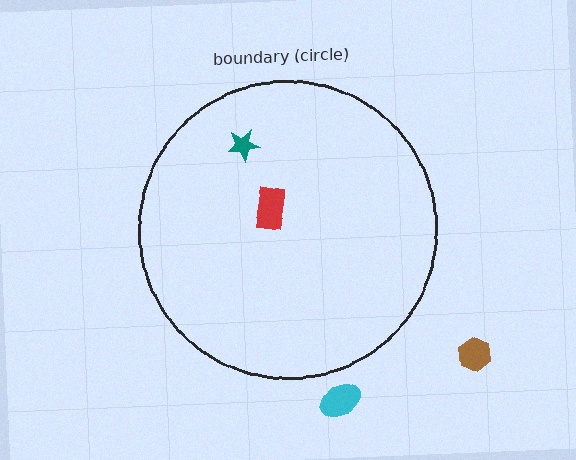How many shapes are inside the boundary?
2 inside, 2 outside.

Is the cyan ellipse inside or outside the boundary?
Outside.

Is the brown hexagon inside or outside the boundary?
Outside.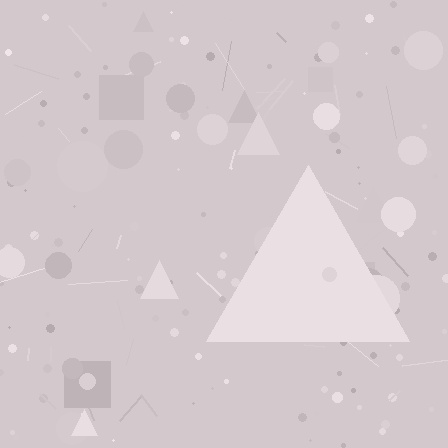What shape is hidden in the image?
A triangle is hidden in the image.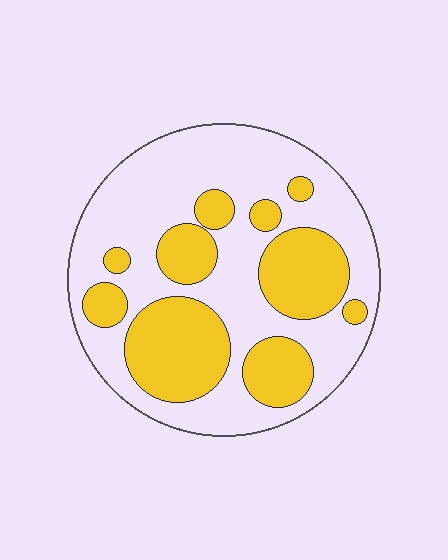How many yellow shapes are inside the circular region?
10.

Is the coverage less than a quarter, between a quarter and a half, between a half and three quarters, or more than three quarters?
Between a quarter and a half.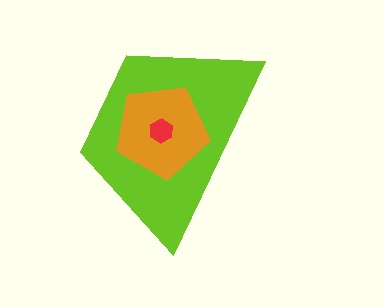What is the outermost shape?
The lime trapezoid.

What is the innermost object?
The red hexagon.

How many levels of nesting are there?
3.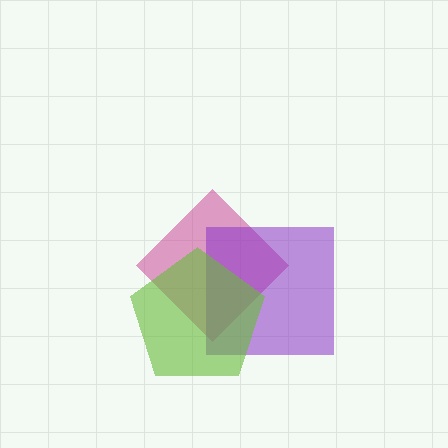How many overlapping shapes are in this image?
There are 3 overlapping shapes in the image.